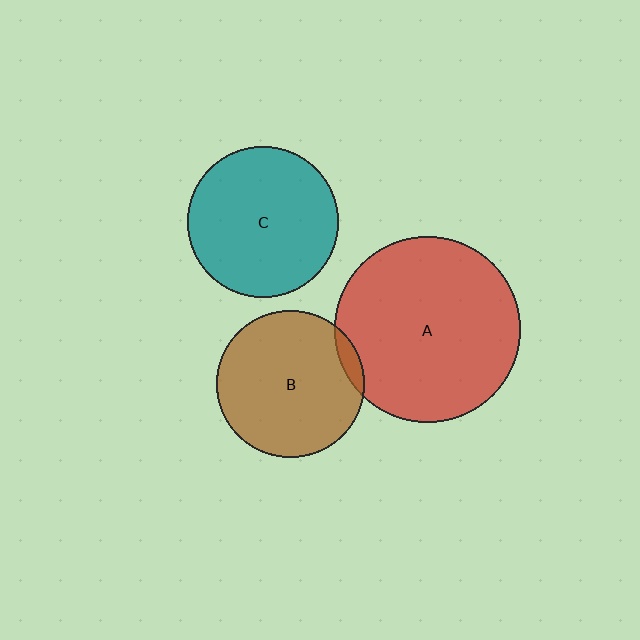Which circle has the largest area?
Circle A (red).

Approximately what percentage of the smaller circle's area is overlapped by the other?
Approximately 5%.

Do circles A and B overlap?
Yes.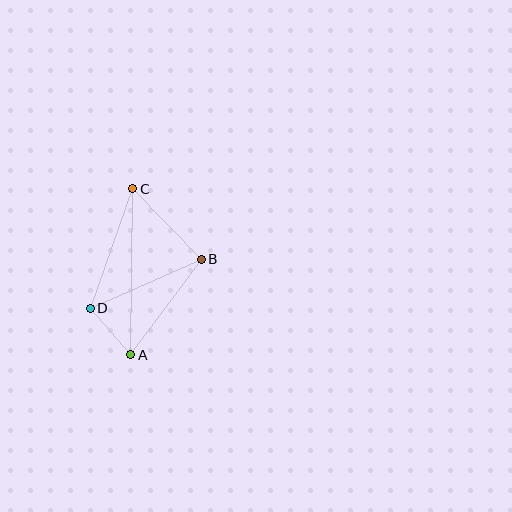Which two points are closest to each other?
Points A and D are closest to each other.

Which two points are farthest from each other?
Points A and C are farthest from each other.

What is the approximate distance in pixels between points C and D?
The distance between C and D is approximately 127 pixels.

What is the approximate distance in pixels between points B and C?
The distance between B and C is approximately 98 pixels.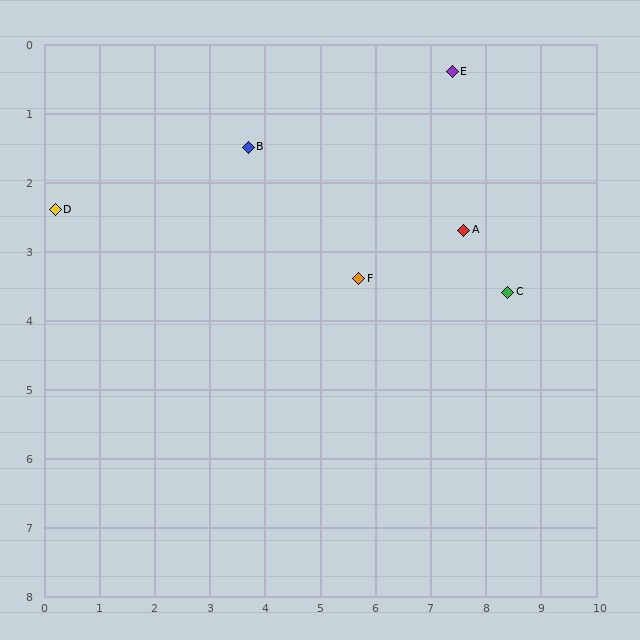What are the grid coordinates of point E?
Point E is at approximately (7.4, 0.4).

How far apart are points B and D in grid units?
Points B and D are about 3.6 grid units apart.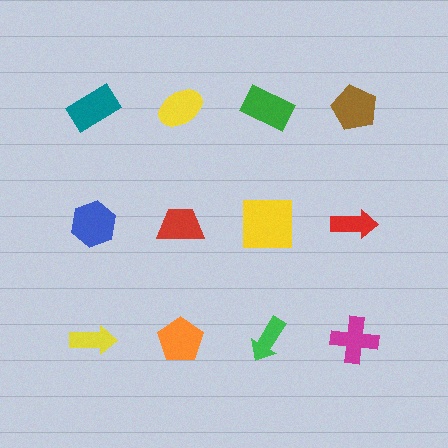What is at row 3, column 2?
An orange pentagon.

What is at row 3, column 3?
A green arrow.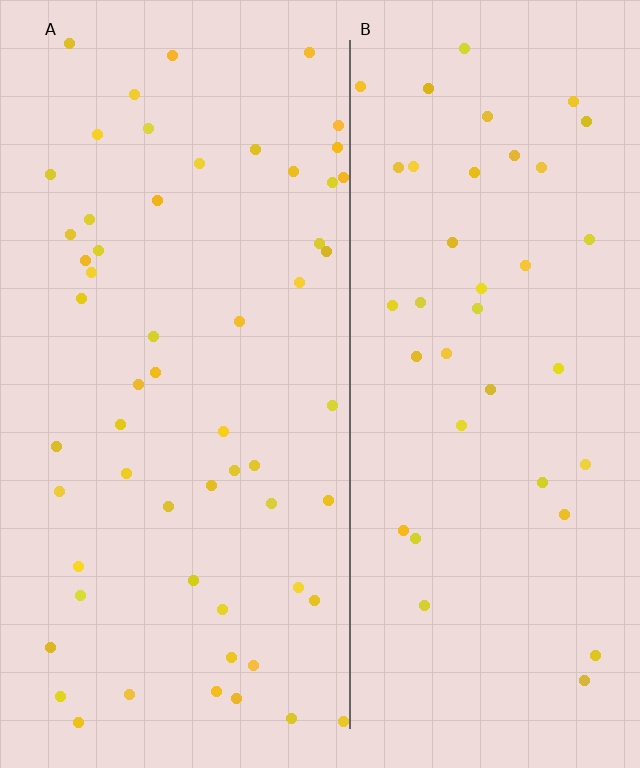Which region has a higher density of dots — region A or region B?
A (the left).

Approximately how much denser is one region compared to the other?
Approximately 1.5× — region A over region B.